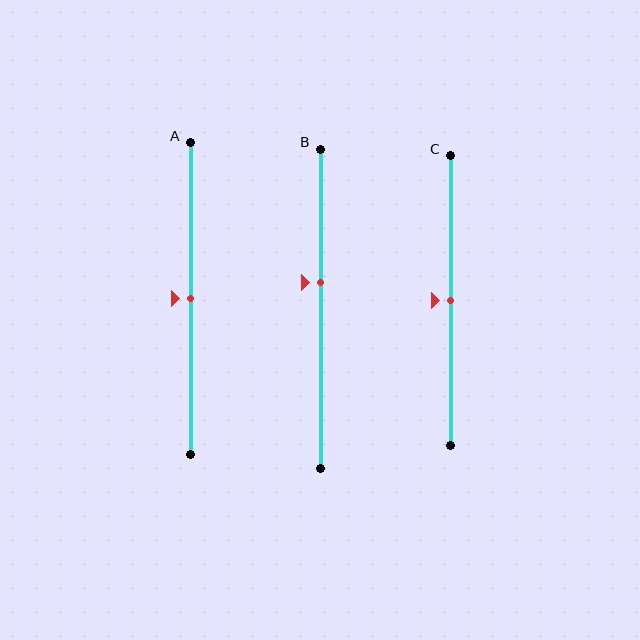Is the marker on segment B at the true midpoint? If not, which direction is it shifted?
No, the marker on segment B is shifted upward by about 8% of the segment length.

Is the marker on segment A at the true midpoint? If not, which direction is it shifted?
Yes, the marker on segment A is at the true midpoint.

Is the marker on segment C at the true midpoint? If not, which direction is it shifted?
Yes, the marker on segment C is at the true midpoint.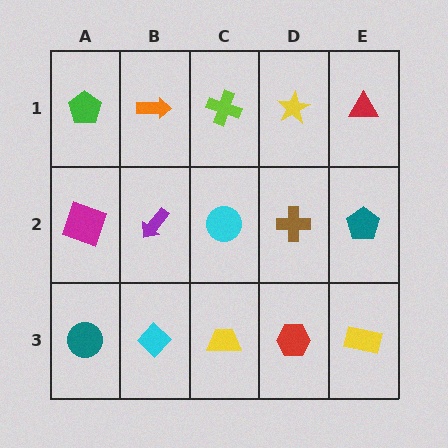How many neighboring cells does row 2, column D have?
4.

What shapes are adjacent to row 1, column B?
A purple arrow (row 2, column B), a green pentagon (row 1, column A), a lime cross (row 1, column C).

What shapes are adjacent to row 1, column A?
A magenta square (row 2, column A), an orange arrow (row 1, column B).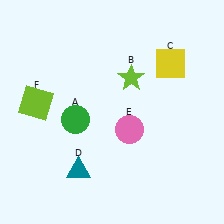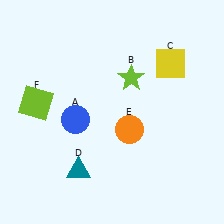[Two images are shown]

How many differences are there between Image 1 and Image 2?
There are 2 differences between the two images.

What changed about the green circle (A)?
In Image 1, A is green. In Image 2, it changed to blue.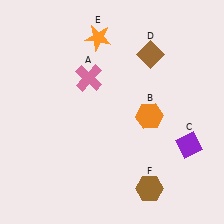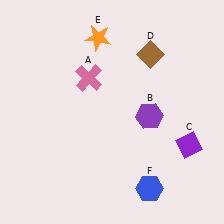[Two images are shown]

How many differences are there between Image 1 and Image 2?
There are 2 differences between the two images.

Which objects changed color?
B changed from orange to purple. F changed from brown to blue.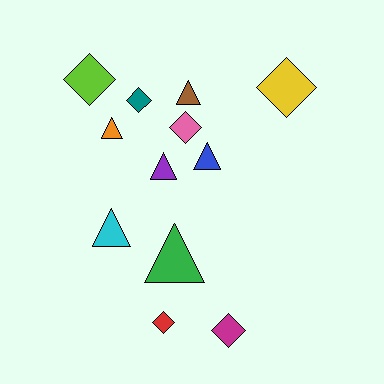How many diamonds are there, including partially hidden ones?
There are 6 diamonds.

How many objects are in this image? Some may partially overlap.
There are 12 objects.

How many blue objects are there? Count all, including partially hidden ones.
There is 1 blue object.